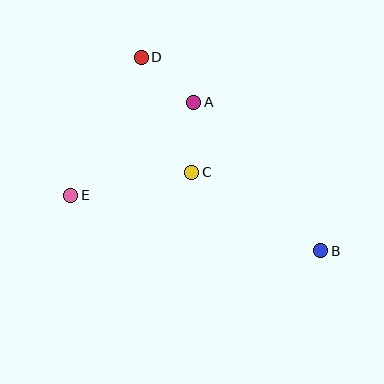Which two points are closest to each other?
Points A and D are closest to each other.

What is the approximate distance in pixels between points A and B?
The distance between A and B is approximately 196 pixels.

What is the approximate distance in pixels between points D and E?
The distance between D and E is approximately 155 pixels.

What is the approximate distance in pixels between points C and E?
The distance between C and E is approximately 123 pixels.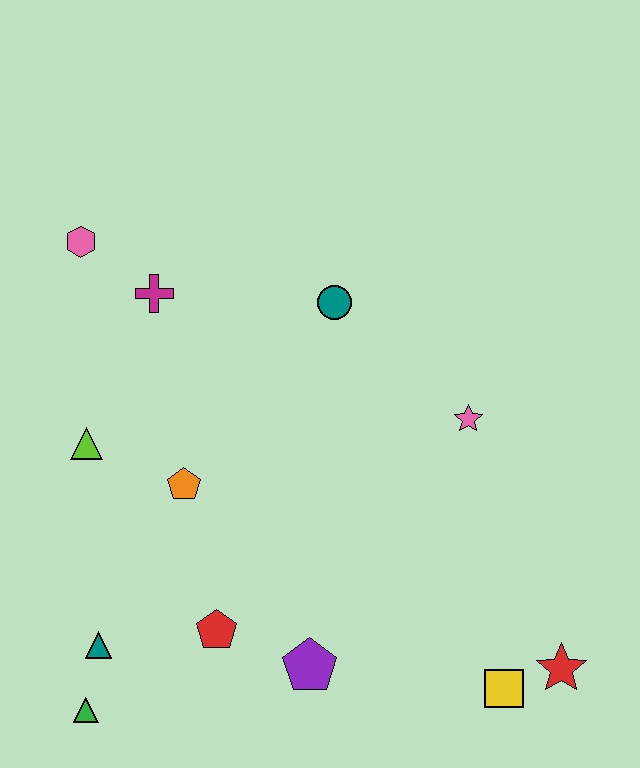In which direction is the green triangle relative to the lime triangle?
The green triangle is below the lime triangle.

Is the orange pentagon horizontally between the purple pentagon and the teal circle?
No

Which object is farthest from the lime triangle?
The red star is farthest from the lime triangle.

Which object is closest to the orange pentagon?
The lime triangle is closest to the orange pentagon.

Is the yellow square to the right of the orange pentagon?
Yes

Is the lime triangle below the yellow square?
No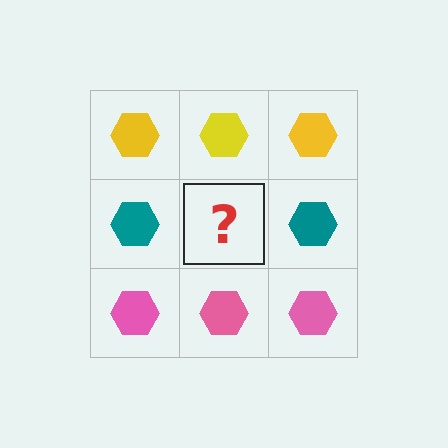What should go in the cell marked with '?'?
The missing cell should contain a teal hexagon.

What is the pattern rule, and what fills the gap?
The rule is that each row has a consistent color. The gap should be filled with a teal hexagon.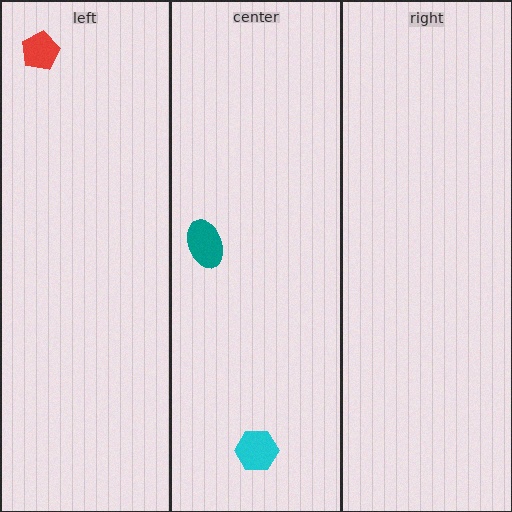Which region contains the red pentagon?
The left region.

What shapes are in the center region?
The teal ellipse, the cyan hexagon.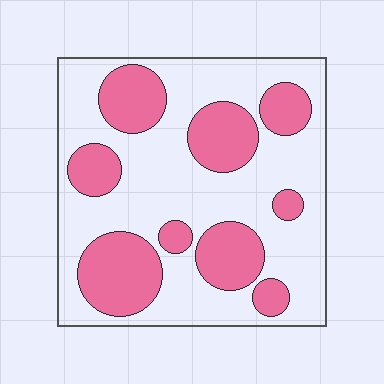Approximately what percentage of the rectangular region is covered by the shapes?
Approximately 35%.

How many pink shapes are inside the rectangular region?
9.